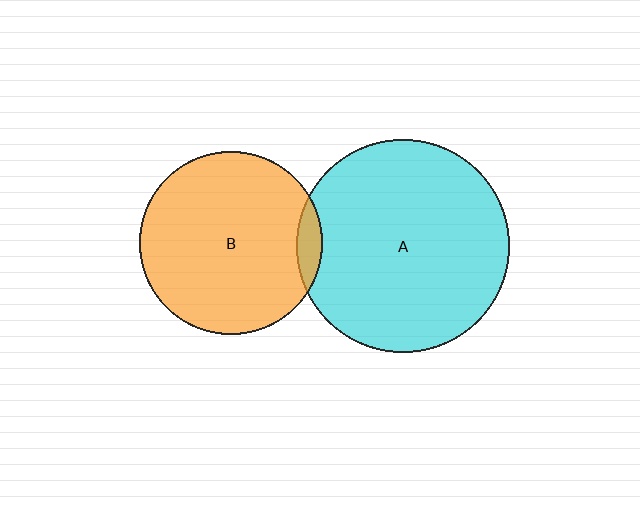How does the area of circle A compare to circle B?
Approximately 1.3 times.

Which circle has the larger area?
Circle A (cyan).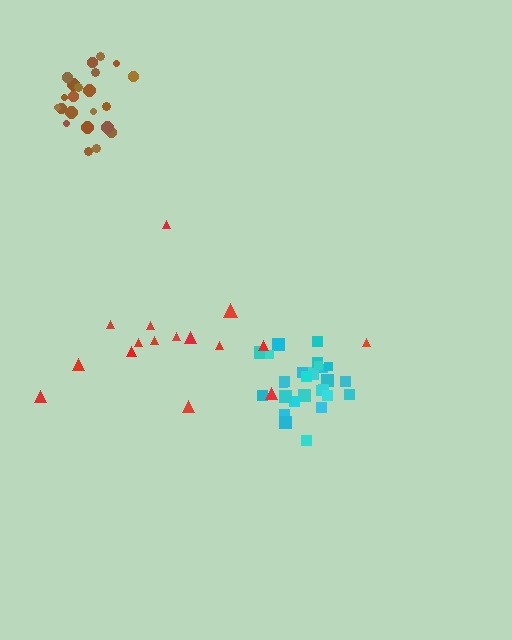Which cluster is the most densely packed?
Cyan.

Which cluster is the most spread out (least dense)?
Red.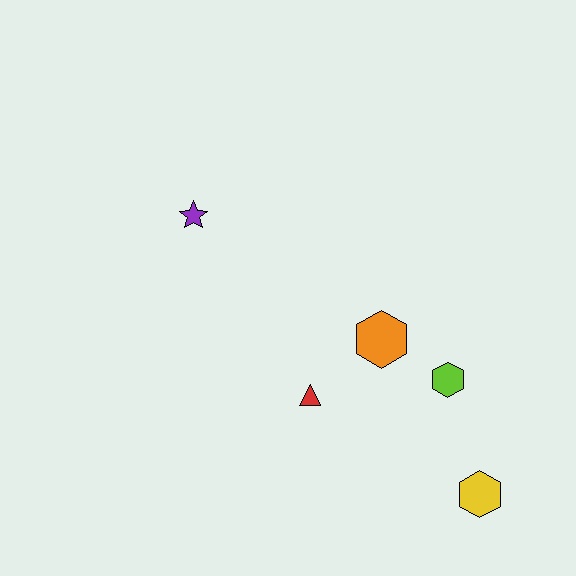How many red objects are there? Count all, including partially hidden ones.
There is 1 red object.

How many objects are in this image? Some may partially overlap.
There are 5 objects.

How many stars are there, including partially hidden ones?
There is 1 star.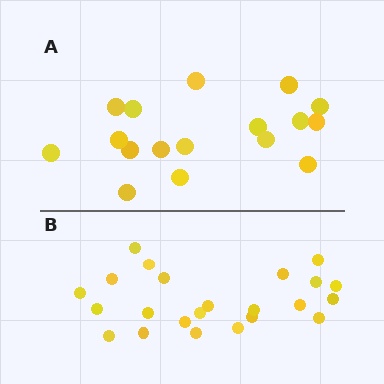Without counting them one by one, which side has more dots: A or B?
Region B (the bottom region) has more dots.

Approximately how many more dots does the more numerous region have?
Region B has about 6 more dots than region A.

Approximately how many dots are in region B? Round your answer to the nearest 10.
About 20 dots. (The exact count is 23, which rounds to 20.)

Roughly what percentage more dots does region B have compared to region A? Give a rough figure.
About 35% more.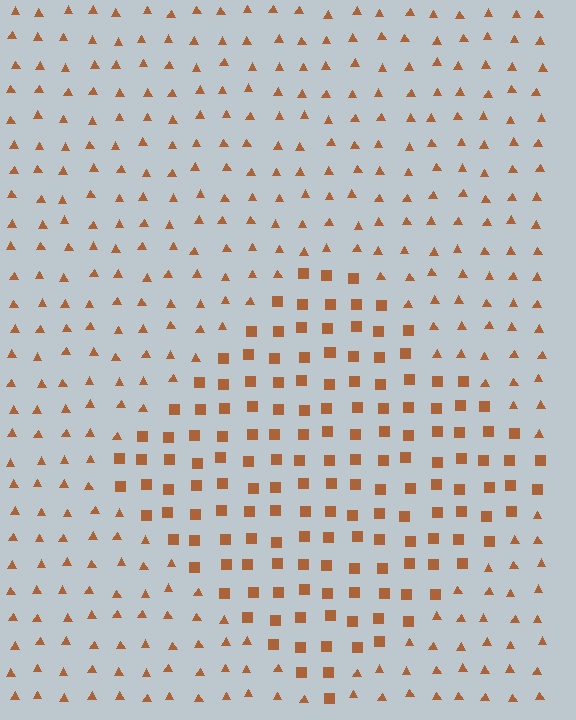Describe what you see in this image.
The image is filled with small brown elements arranged in a uniform grid. A diamond-shaped region contains squares, while the surrounding area contains triangles. The boundary is defined purely by the change in element shape.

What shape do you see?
I see a diamond.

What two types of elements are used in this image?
The image uses squares inside the diamond region and triangles outside it.